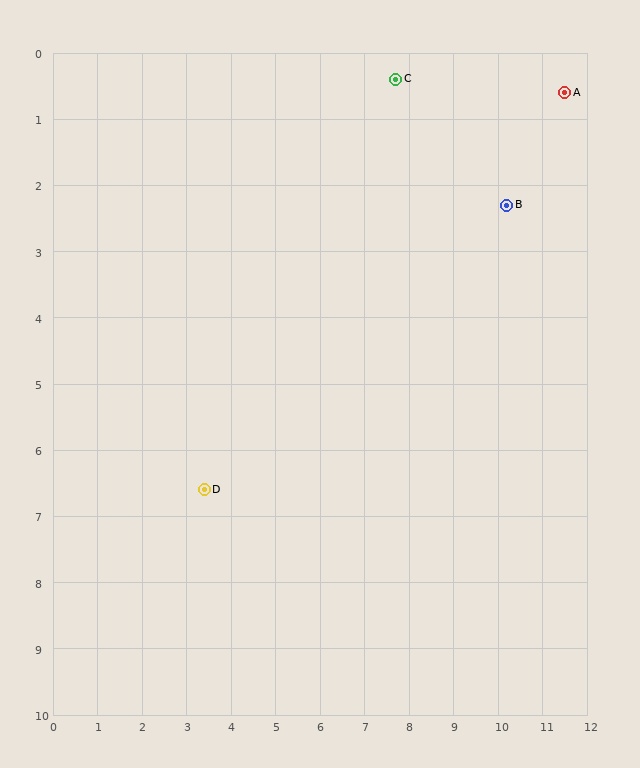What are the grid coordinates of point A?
Point A is at approximately (11.5, 0.6).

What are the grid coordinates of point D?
Point D is at approximately (3.4, 6.6).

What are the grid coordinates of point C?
Point C is at approximately (7.7, 0.4).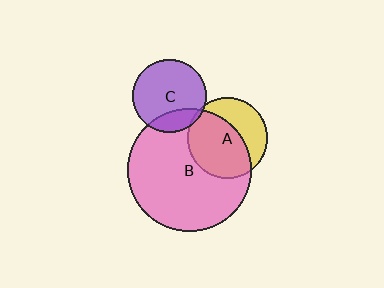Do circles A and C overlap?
Yes.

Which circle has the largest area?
Circle B (pink).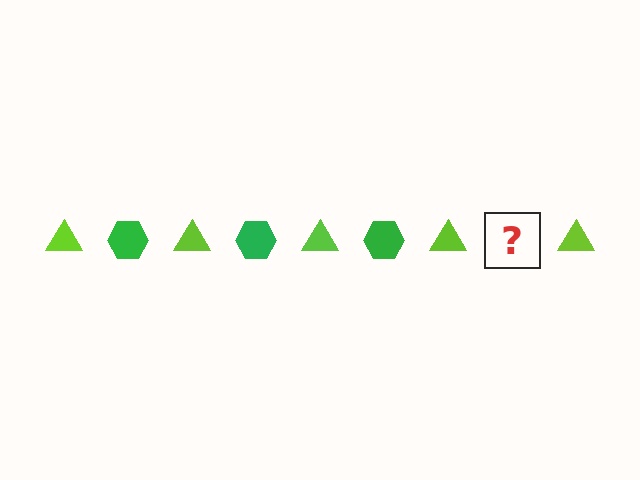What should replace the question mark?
The question mark should be replaced with a green hexagon.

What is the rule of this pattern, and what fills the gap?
The rule is that the pattern alternates between lime triangle and green hexagon. The gap should be filled with a green hexagon.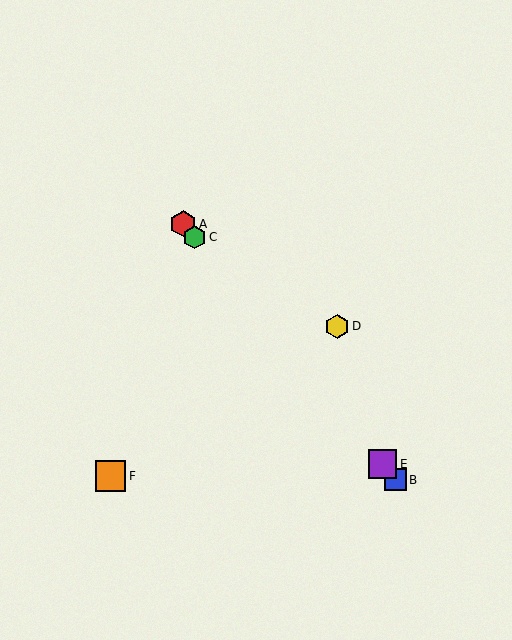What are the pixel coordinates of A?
Object A is at (183, 224).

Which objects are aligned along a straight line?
Objects A, B, C, E are aligned along a straight line.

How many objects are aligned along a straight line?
4 objects (A, B, C, E) are aligned along a straight line.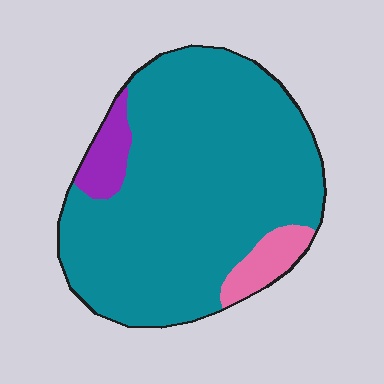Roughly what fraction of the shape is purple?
Purple takes up less than a sixth of the shape.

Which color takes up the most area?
Teal, at roughly 85%.